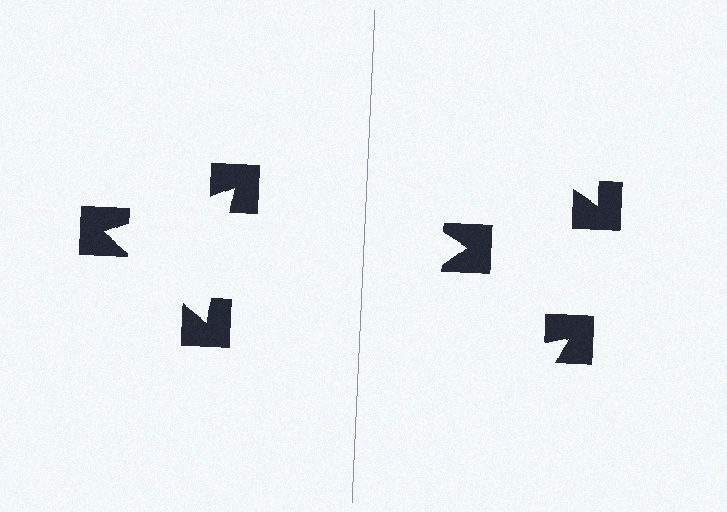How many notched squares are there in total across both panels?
6 — 3 on each side.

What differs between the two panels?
The notched squares are positioned identically on both sides; only the wedge orientations differ. On the left they align to a triangle; on the right they are misaligned.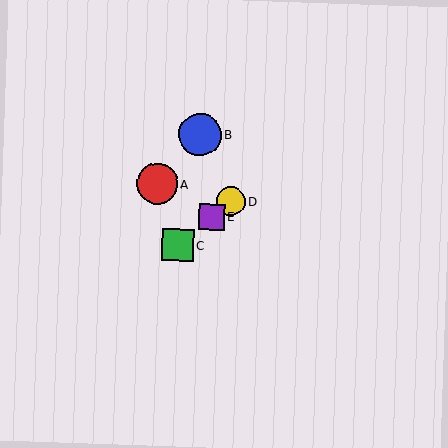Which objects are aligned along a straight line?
Objects C, D, E are aligned along a straight line.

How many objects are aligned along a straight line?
3 objects (C, D, E) are aligned along a straight line.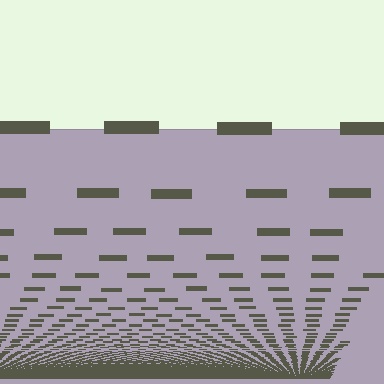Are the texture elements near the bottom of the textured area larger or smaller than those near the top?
Smaller. The gradient is inverted — elements near the bottom are smaller and denser.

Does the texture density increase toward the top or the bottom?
Density increases toward the bottom.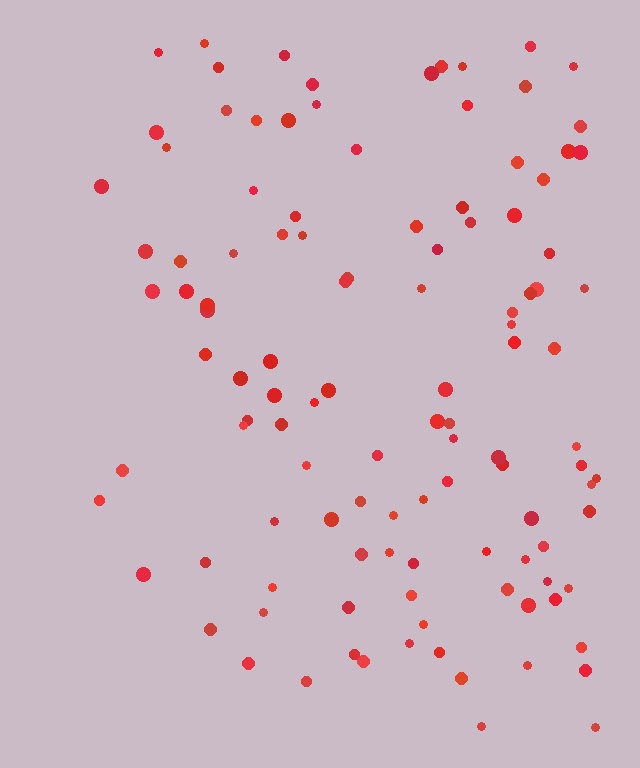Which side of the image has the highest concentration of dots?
The right.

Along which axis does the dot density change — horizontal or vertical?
Horizontal.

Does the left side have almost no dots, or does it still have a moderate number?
Still a moderate number, just noticeably fewer than the right.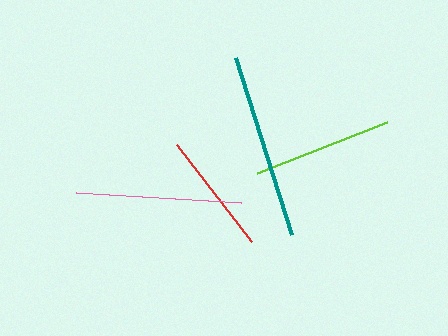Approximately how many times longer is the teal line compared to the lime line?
The teal line is approximately 1.3 times the length of the lime line.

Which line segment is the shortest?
The red line is the shortest at approximately 123 pixels.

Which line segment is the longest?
The teal line is the longest at approximately 186 pixels.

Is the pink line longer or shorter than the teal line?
The teal line is longer than the pink line.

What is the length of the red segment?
The red segment is approximately 123 pixels long.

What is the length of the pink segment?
The pink segment is approximately 165 pixels long.